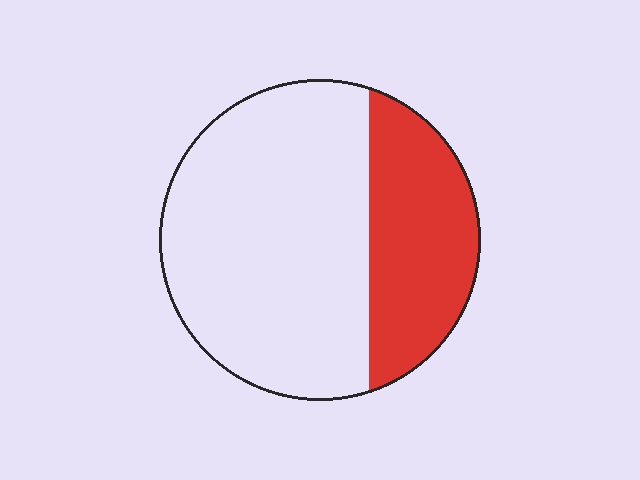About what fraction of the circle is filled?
About one third (1/3).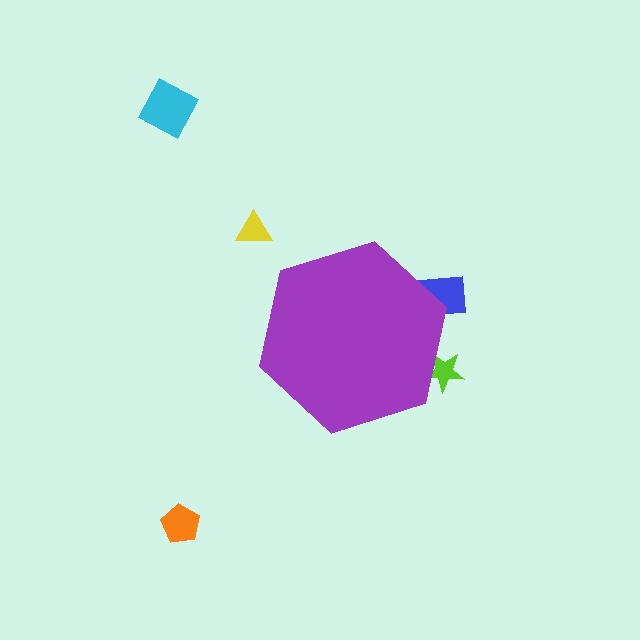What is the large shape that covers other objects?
A purple hexagon.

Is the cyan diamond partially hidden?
No, the cyan diamond is fully visible.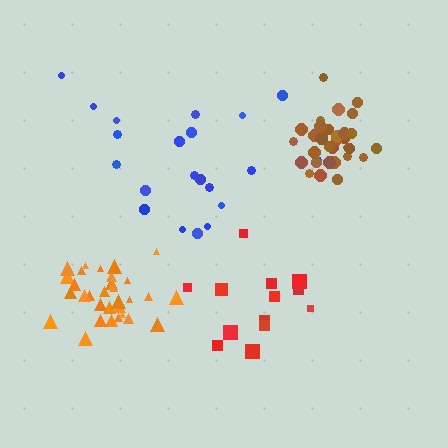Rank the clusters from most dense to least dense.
brown, orange, red, blue.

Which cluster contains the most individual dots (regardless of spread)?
Orange (32).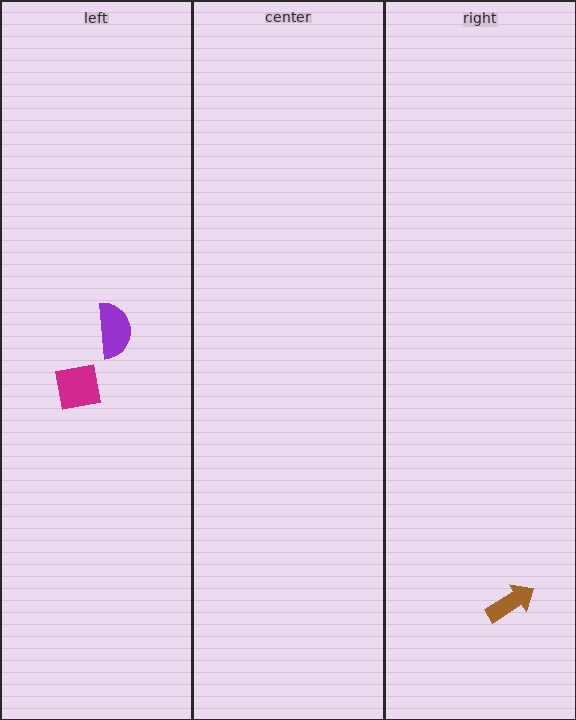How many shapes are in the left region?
2.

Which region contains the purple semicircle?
The left region.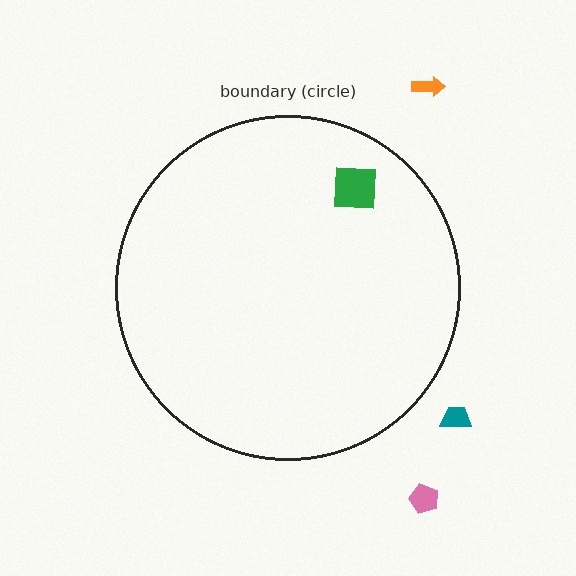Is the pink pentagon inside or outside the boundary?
Outside.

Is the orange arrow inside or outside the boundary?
Outside.